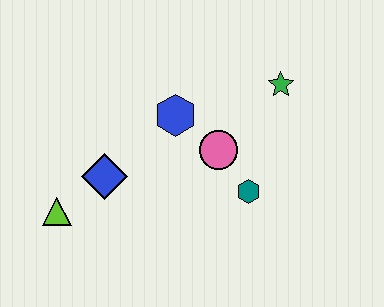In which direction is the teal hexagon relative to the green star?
The teal hexagon is below the green star.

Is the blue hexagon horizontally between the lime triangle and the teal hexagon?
Yes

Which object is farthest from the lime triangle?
The green star is farthest from the lime triangle.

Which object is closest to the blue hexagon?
The pink circle is closest to the blue hexagon.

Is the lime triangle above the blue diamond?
No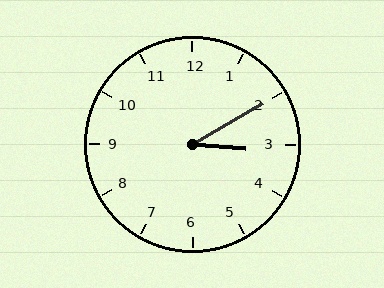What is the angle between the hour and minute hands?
Approximately 35 degrees.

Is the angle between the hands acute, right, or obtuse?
It is acute.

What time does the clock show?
3:10.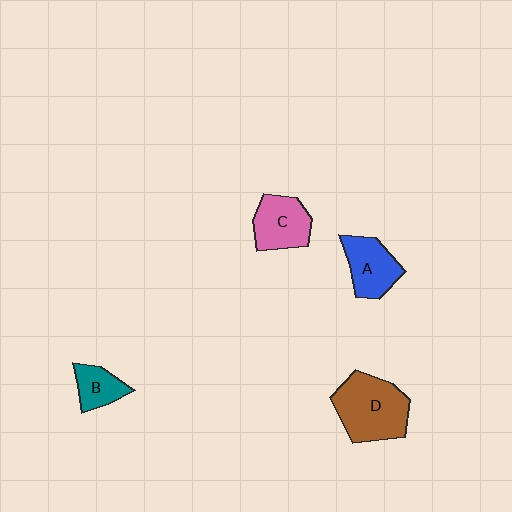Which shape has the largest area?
Shape D (brown).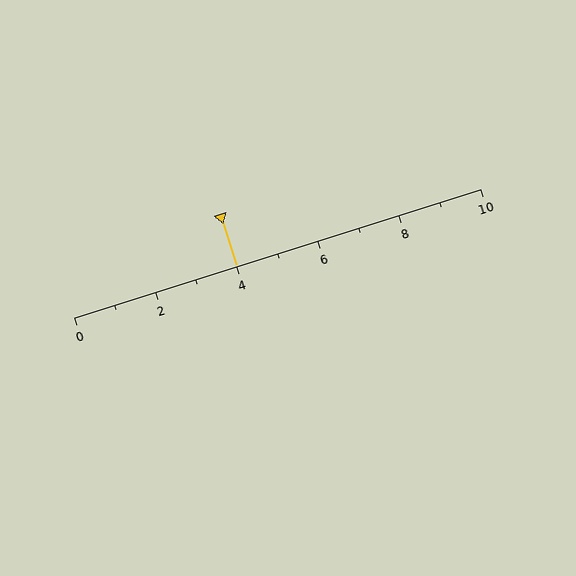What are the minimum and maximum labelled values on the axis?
The axis runs from 0 to 10.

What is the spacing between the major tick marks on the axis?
The major ticks are spaced 2 apart.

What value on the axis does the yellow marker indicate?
The marker indicates approximately 4.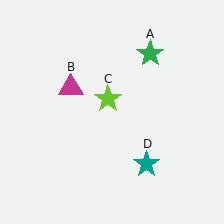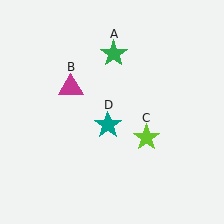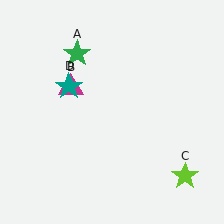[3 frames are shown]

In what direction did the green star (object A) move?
The green star (object A) moved left.